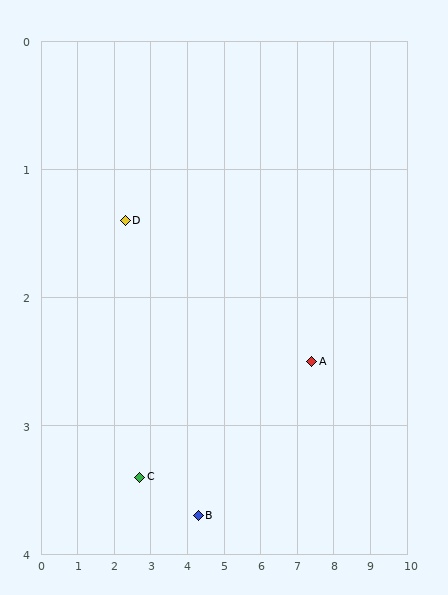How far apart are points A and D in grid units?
Points A and D are about 5.2 grid units apart.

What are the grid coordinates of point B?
Point B is at approximately (4.3, 3.7).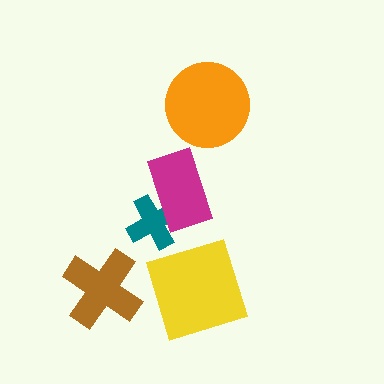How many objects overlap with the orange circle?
0 objects overlap with the orange circle.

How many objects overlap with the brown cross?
0 objects overlap with the brown cross.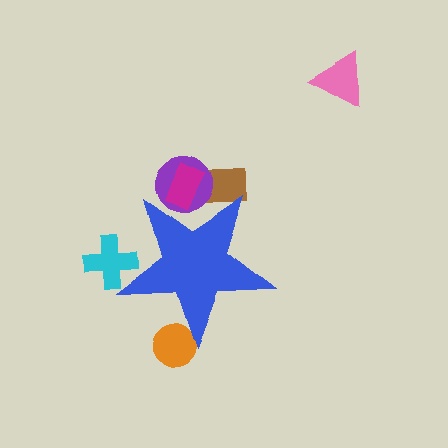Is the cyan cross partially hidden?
Yes, the cyan cross is partially hidden behind the blue star.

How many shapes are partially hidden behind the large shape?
5 shapes are partially hidden.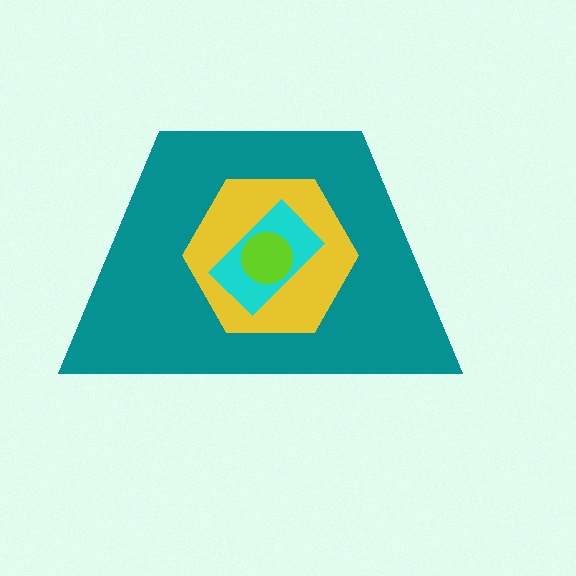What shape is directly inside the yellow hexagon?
The cyan rectangle.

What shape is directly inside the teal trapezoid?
The yellow hexagon.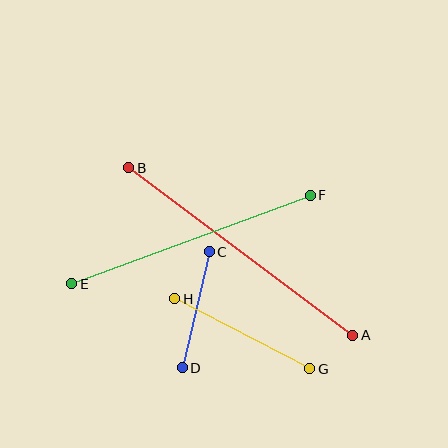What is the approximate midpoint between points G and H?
The midpoint is at approximately (242, 334) pixels.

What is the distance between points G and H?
The distance is approximately 152 pixels.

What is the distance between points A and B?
The distance is approximately 280 pixels.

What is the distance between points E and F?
The distance is approximately 255 pixels.